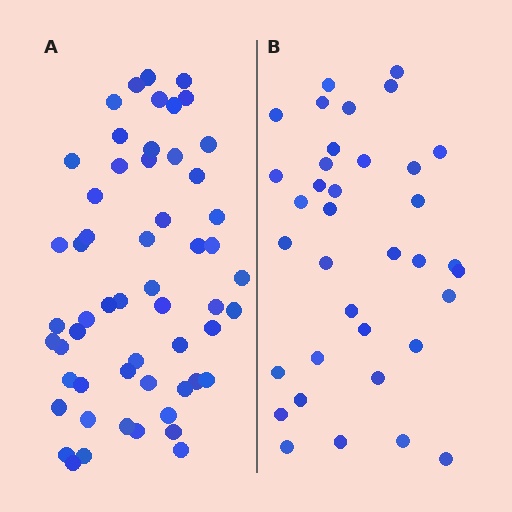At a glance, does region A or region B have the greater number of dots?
Region A (the left region) has more dots.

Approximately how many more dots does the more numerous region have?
Region A has approximately 20 more dots than region B.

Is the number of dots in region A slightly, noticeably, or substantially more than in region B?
Region A has substantially more. The ratio is roughly 1.6 to 1.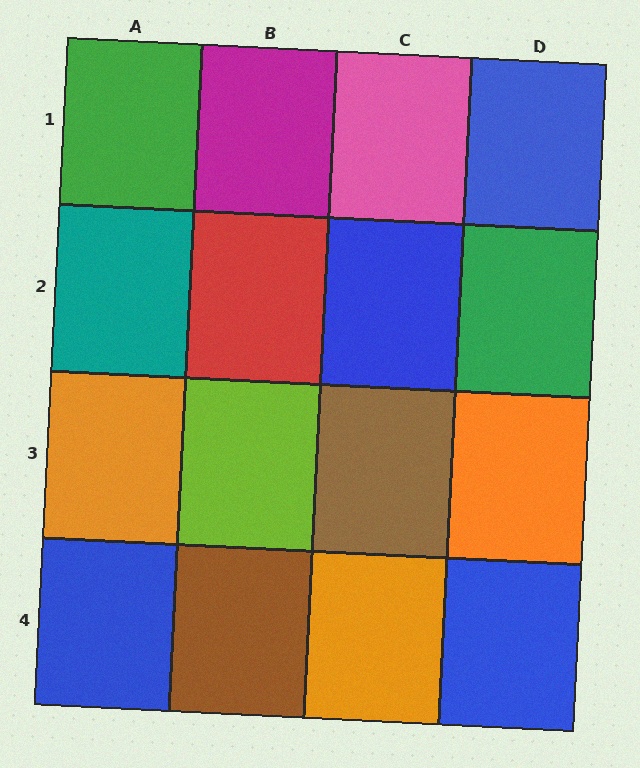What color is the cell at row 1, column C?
Pink.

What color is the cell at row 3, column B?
Lime.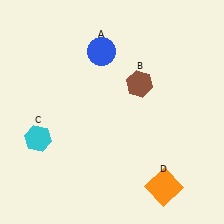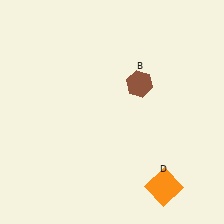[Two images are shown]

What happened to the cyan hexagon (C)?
The cyan hexagon (C) was removed in Image 2. It was in the bottom-left area of Image 1.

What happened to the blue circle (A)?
The blue circle (A) was removed in Image 2. It was in the top-left area of Image 1.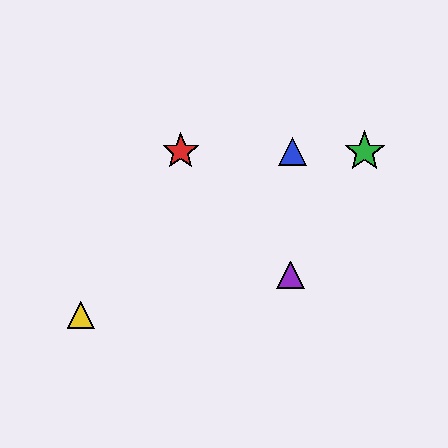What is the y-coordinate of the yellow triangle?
The yellow triangle is at y≈315.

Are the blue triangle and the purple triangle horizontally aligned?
No, the blue triangle is at y≈151 and the purple triangle is at y≈275.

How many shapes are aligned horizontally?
3 shapes (the red star, the blue triangle, the green star) are aligned horizontally.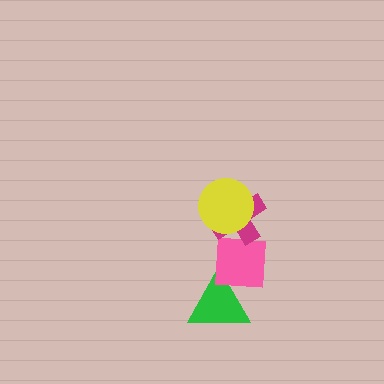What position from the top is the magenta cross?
The magenta cross is 2nd from the top.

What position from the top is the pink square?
The pink square is 3rd from the top.